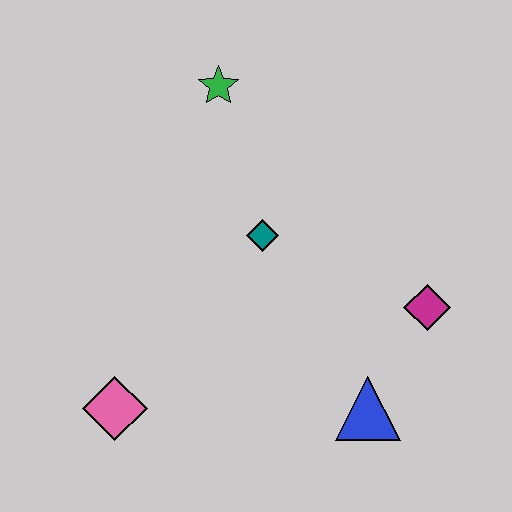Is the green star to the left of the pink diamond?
No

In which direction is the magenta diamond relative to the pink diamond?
The magenta diamond is to the right of the pink diamond.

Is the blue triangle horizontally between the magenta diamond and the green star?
Yes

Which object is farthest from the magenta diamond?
The pink diamond is farthest from the magenta diamond.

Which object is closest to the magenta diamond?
The blue triangle is closest to the magenta diamond.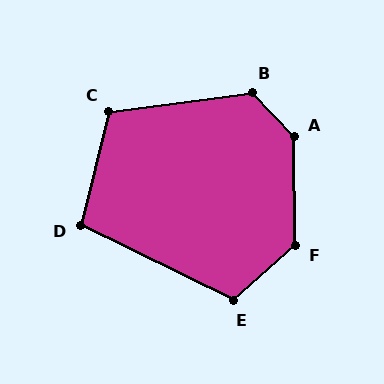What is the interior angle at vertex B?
Approximately 126 degrees (obtuse).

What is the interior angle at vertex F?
Approximately 131 degrees (obtuse).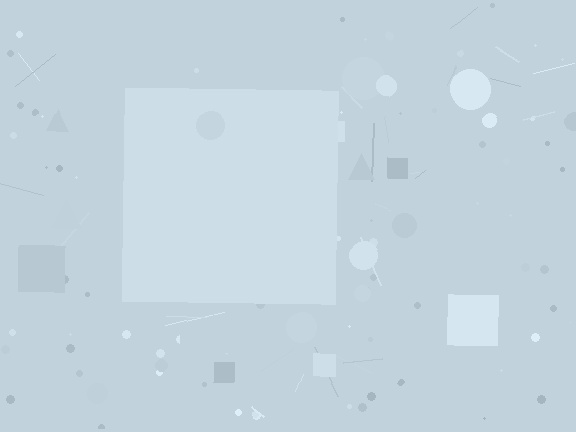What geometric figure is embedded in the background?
A square is embedded in the background.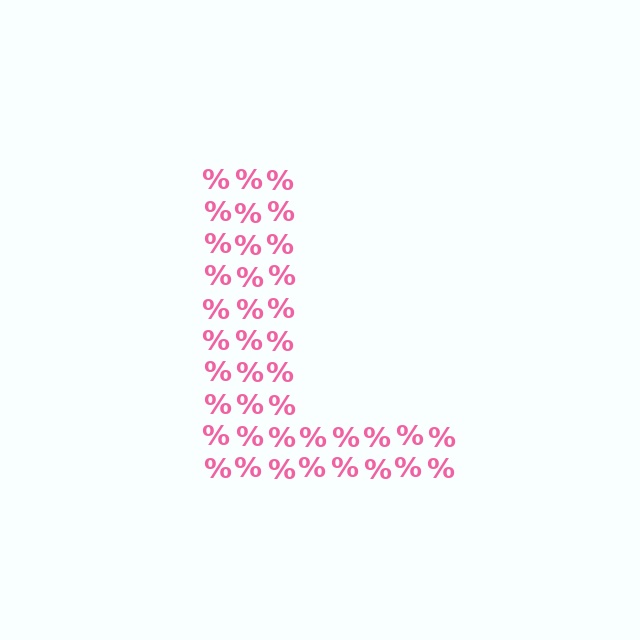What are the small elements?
The small elements are percent signs.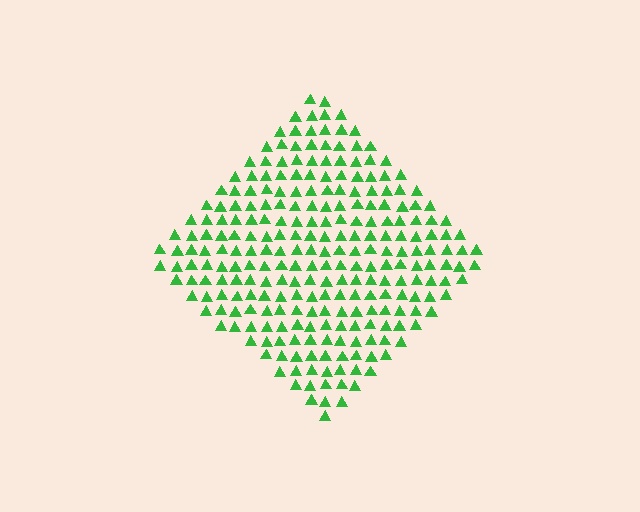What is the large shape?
The large shape is a diamond.